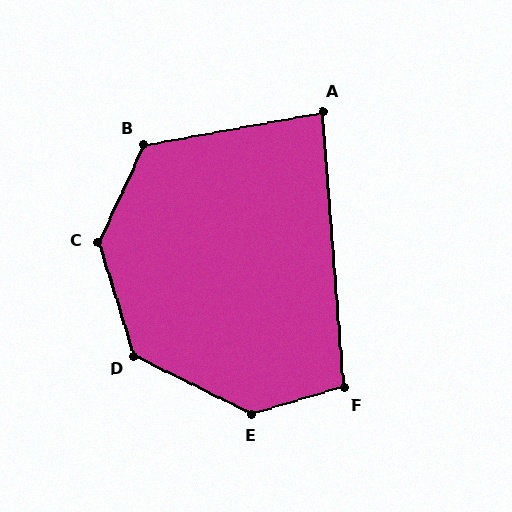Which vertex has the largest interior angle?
C, at approximately 138 degrees.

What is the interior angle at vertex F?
Approximately 102 degrees (obtuse).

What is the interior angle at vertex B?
Approximately 125 degrees (obtuse).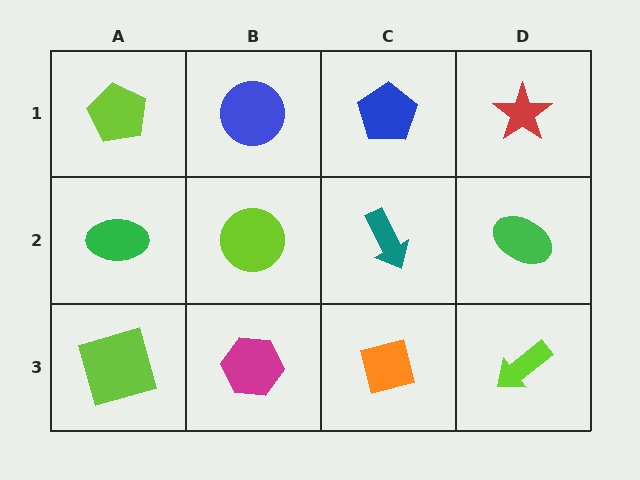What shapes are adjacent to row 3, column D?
A green ellipse (row 2, column D), an orange square (row 3, column C).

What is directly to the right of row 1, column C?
A red star.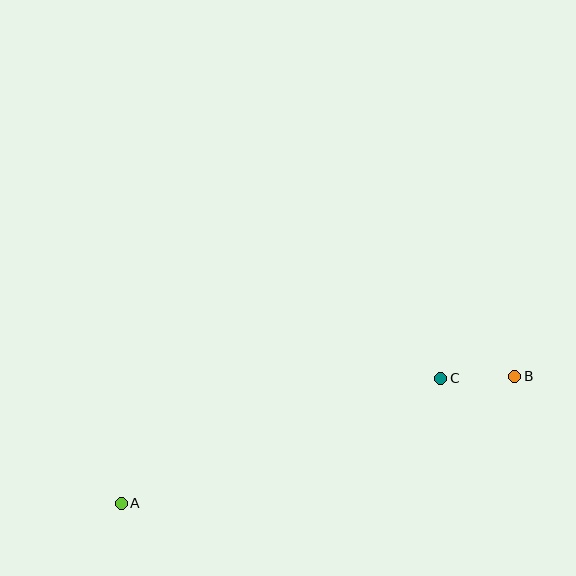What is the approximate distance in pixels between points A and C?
The distance between A and C is approximately 343 pixels.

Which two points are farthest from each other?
Points A and B are farthest from each other.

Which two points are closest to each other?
Points B and C are closest to each other.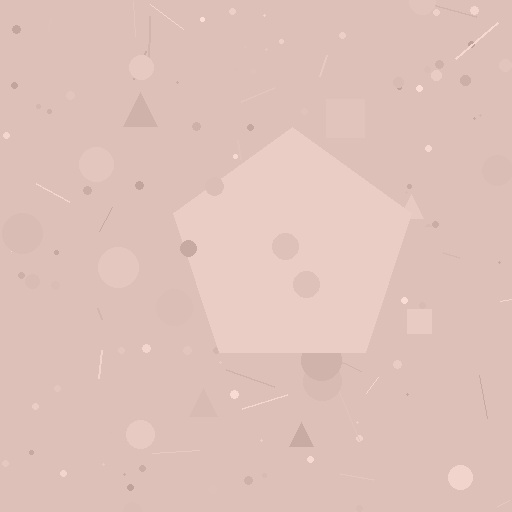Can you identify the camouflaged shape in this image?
The camouflaged shape is a pentagon.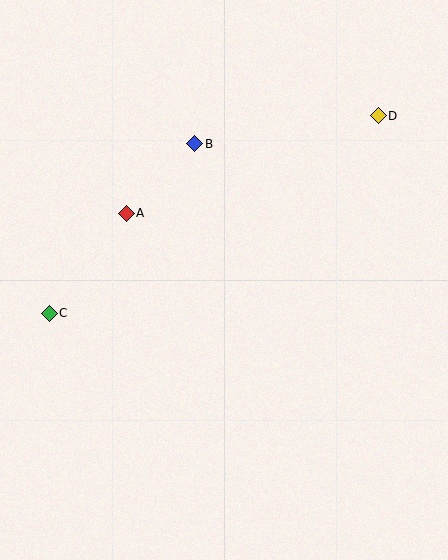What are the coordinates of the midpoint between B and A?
The midpoint between B and A is at (160, 179).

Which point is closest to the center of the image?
Point A at (126, 213) is closest to the center.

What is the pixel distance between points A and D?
The distance between A and D is 270 pixels.